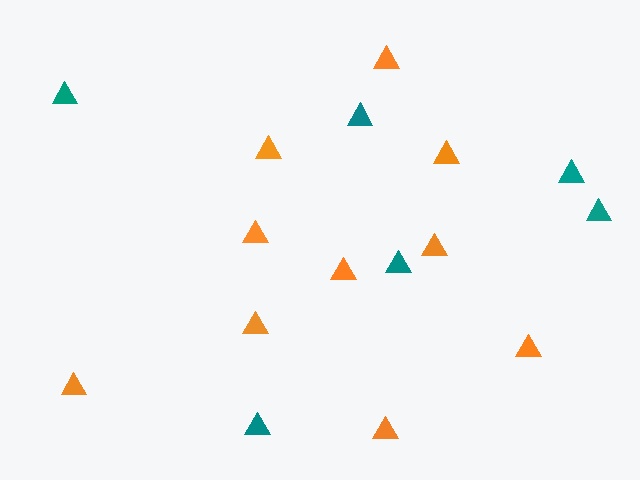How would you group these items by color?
There are 2 groups: one group of orange triangles (10) and one group of teal triangles (6).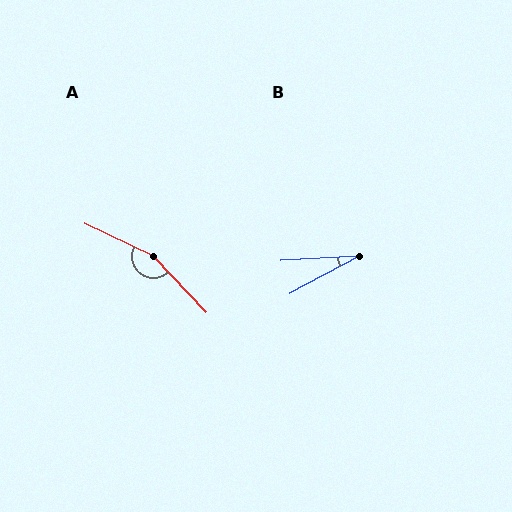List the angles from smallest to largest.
B (26°), A (159°).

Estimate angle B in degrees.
Approximately 26 degrees.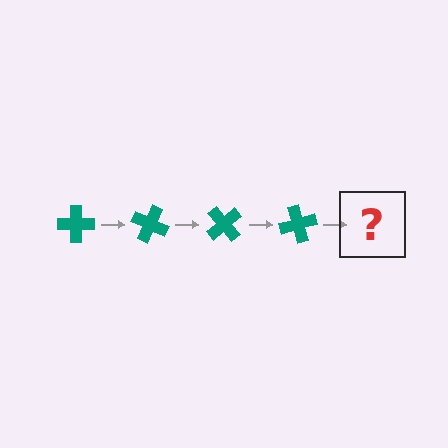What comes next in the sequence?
The next element should be a teal cross rotated 100 degrees.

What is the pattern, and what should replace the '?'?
The pattern is that the cross rotates 25 degrees each step. The '?' should be a teal cross rotated 100 degrees.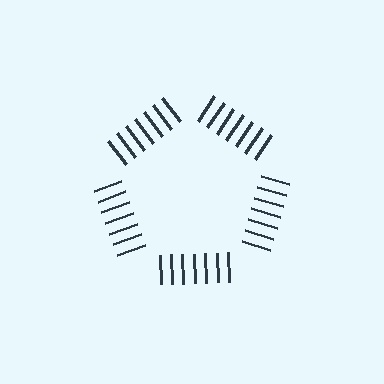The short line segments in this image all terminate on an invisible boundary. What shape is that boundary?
An illusory pentagon — the line segments terminate on its edges but no continuous stroke is drawn.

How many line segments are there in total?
35 — 7 along each of the 5 edges.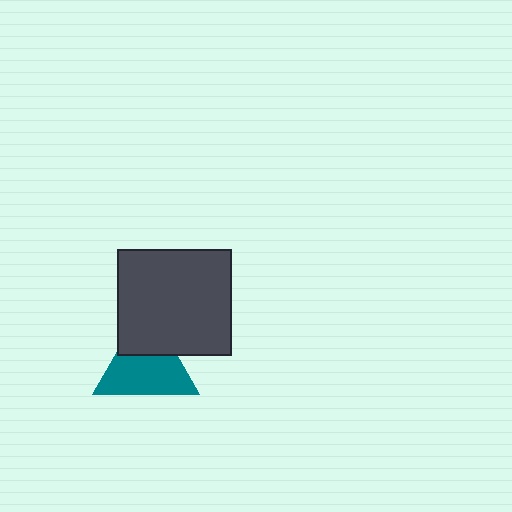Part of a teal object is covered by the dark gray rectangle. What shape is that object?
It is a triangle.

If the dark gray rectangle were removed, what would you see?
You would see the complete teal triangle.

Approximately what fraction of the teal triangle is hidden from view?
Roughly 33% of the teal triangle is hidden behind the dark gray rectangle.